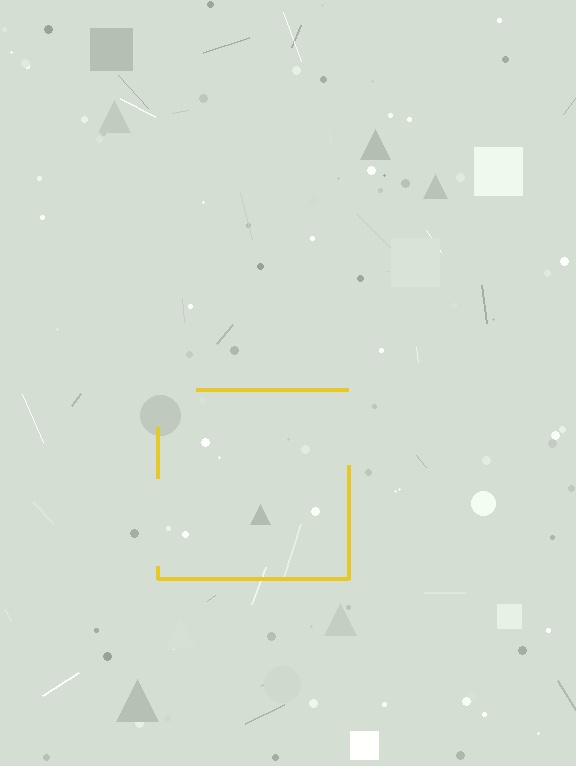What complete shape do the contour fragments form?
The contour fragments form a square.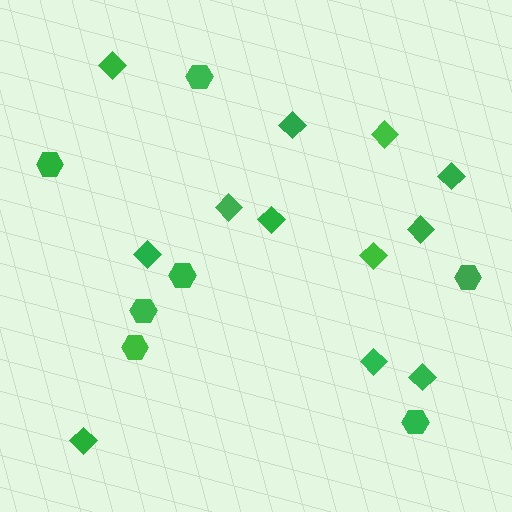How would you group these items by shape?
There are 2 groups: one group of hexagons (7) and one group of diamonds (12).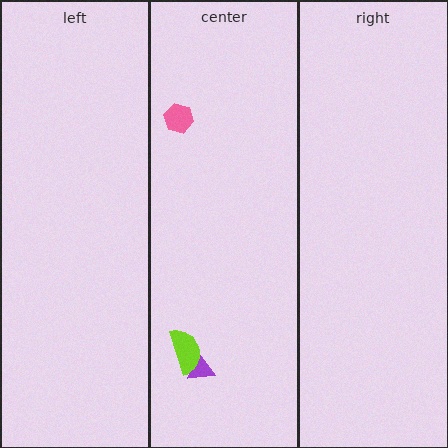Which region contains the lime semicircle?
The center region.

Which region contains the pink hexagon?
The center region.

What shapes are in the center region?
The purple triangle, the lime semicircle, the pink hexagon.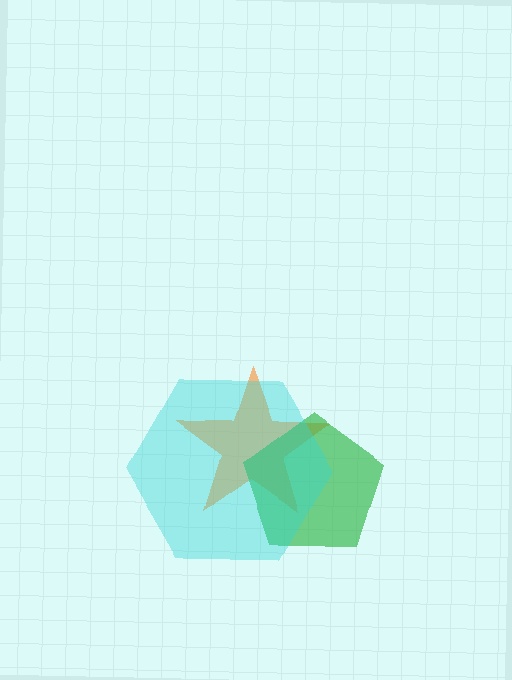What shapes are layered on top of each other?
The layered shapes are: an orange star, a green pentagon, a cyan hexagon.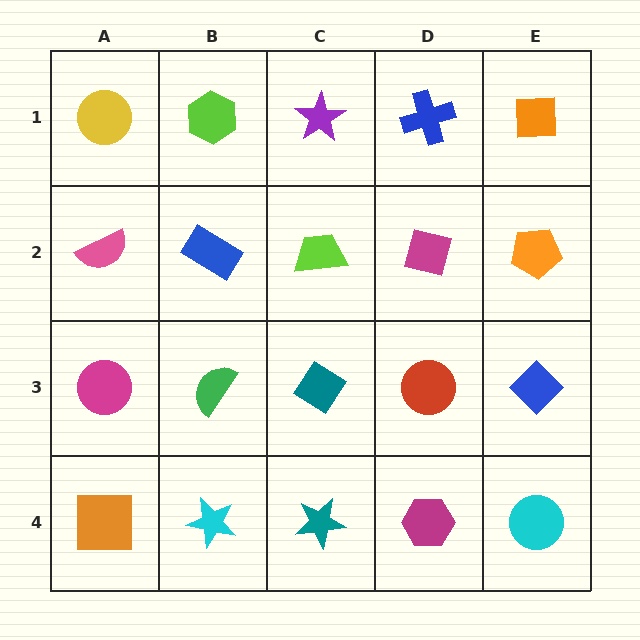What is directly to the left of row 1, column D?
A purple star.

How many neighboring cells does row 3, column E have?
3.